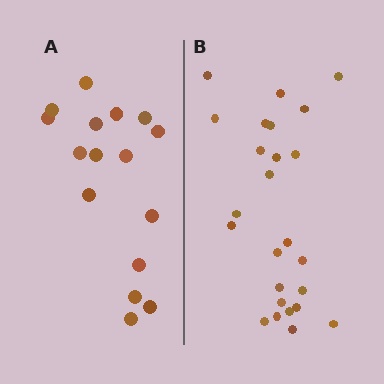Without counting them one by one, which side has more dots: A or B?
Region B (the right region) has more dots.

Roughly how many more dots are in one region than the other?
Region B has roughly 8 or so more dots than region A.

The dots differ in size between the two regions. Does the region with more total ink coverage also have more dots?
No. Region A has more total ink coverage because its dots are larger, but region B actually contains more individual dots. Total area can be misleading — the number of items is what matters here.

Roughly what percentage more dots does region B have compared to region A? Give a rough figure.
About 55% more.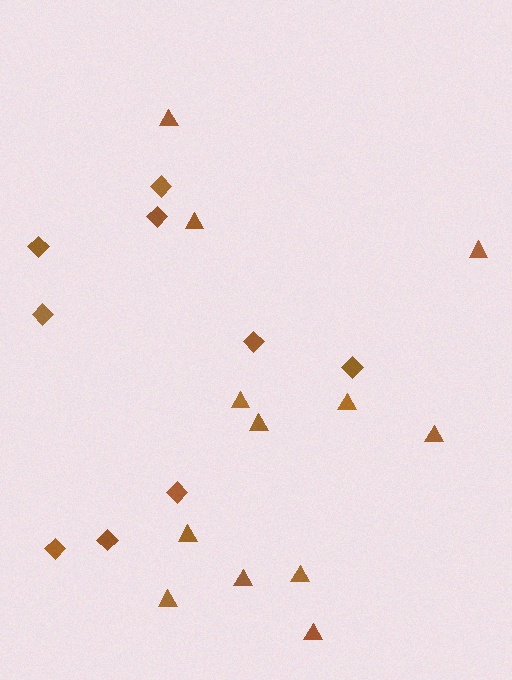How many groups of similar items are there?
There are 2 groups: one group of triangles (12) and one group of diamonds (9).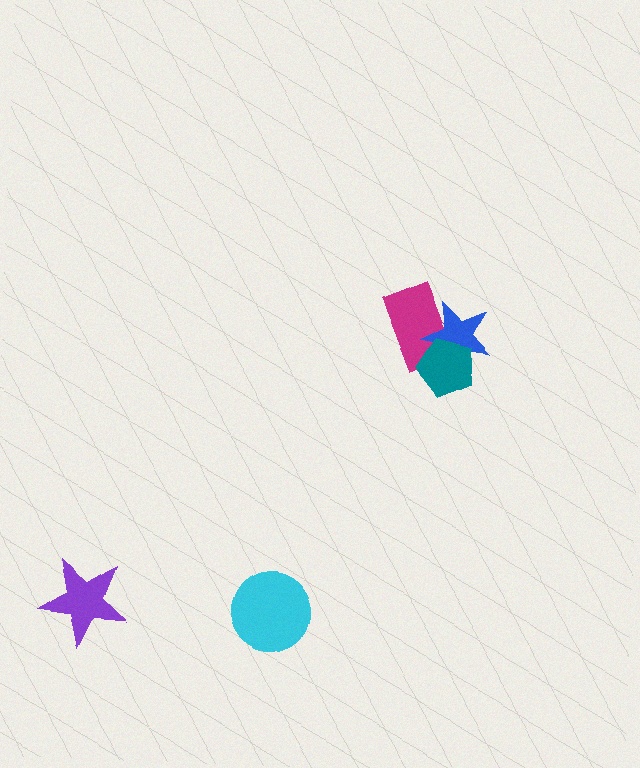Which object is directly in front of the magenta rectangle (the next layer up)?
The blue star is directly in front of the magenta rectangle.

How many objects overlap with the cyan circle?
0 objects overlap with the cyan circle.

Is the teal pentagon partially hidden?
No, no other shape covers it.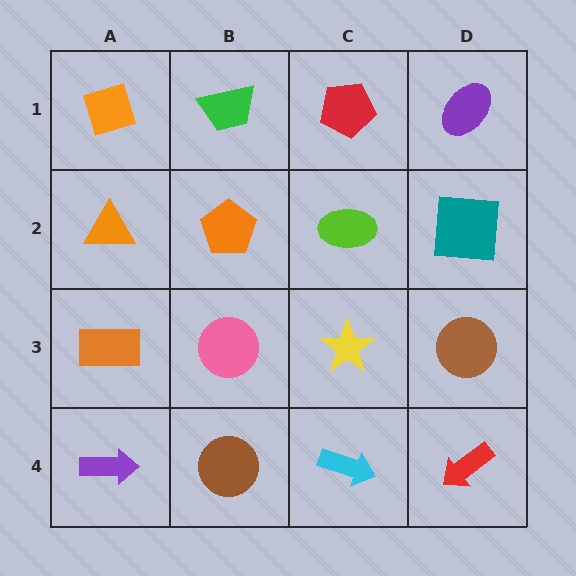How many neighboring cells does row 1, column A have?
2.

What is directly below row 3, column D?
A red arrow.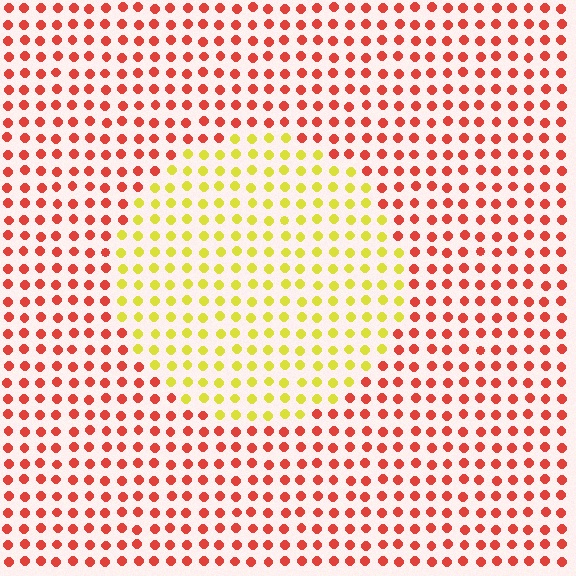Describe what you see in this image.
The image is filled with small red elements in a uniform arrangement. A circle-shaped region is visible where the elements are tinted to a slightly different hue, forming a subtle color boundary.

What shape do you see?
I see a circle.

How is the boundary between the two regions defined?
The boundary is defined purely by a slight shift in hue (about 60 degrees). Spacing, size, and orientation are identical on both sides.